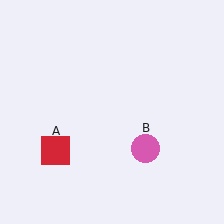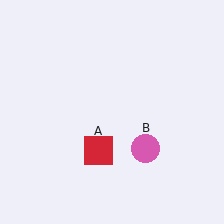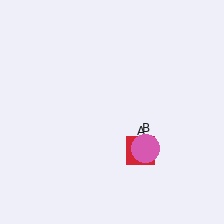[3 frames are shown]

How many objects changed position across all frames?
1 object changed position: red square (object A).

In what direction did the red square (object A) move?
The red square (object A) moved right.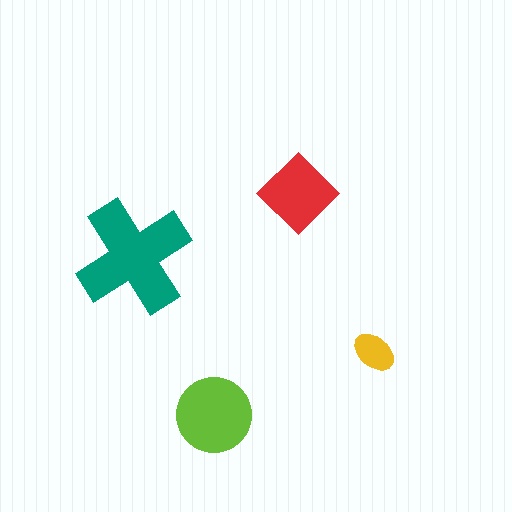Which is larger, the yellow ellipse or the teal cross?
The teal cross.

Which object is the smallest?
The yellow ellipse.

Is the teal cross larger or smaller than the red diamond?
Larger.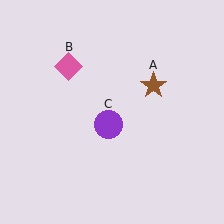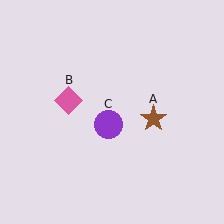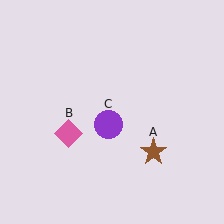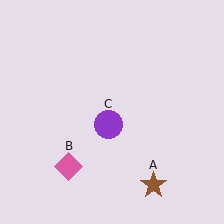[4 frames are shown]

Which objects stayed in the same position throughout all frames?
Purple circle (object C) remained stationary.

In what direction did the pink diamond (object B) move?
The pink diamond (object B) moved down.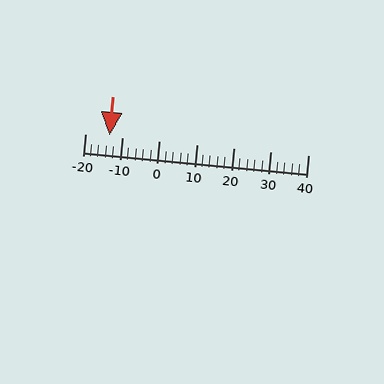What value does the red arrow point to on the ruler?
The red arrow points to approximately -13.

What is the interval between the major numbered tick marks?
The major tick marks are spaced 10 units apart.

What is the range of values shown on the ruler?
The ruler shows values from -20 to 40.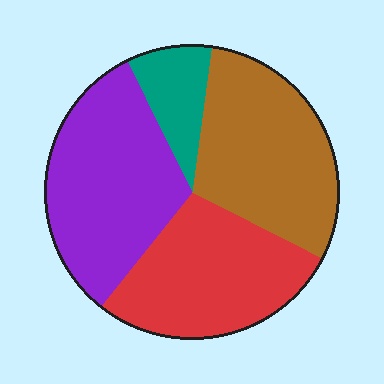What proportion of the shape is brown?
Brown covers about 30% of the shape.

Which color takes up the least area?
Teal, at roughly 10%.